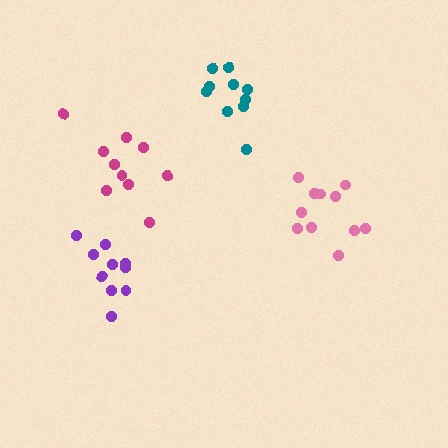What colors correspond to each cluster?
The clusters are colored: teal, pink, magenta, purple.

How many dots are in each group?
Group 1: 10 dots, Group 2: 11 dots, Group 3: 10 dots, Group 4: 10 dots (41 total).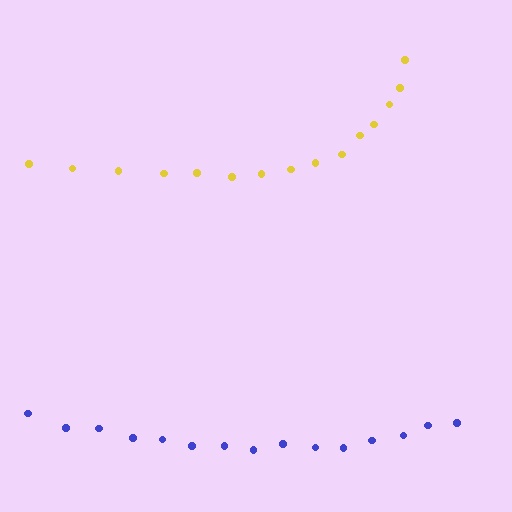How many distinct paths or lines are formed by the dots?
There are 2 distinct paths.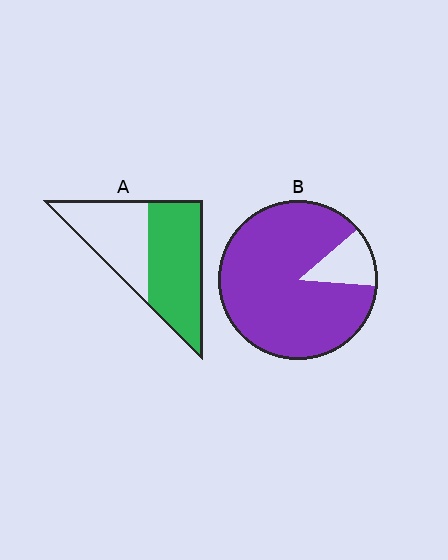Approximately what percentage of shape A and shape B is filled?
A is approximately 55% and B is approximately 90%.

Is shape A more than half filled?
Yes.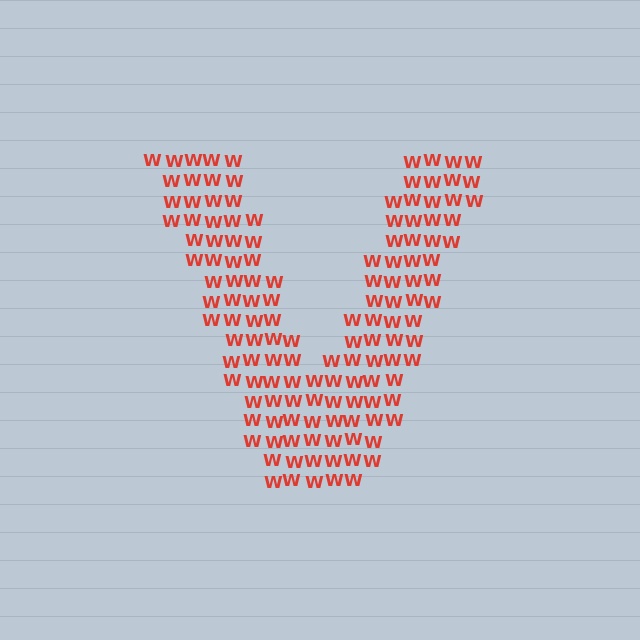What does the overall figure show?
The overall figure shows the letter V.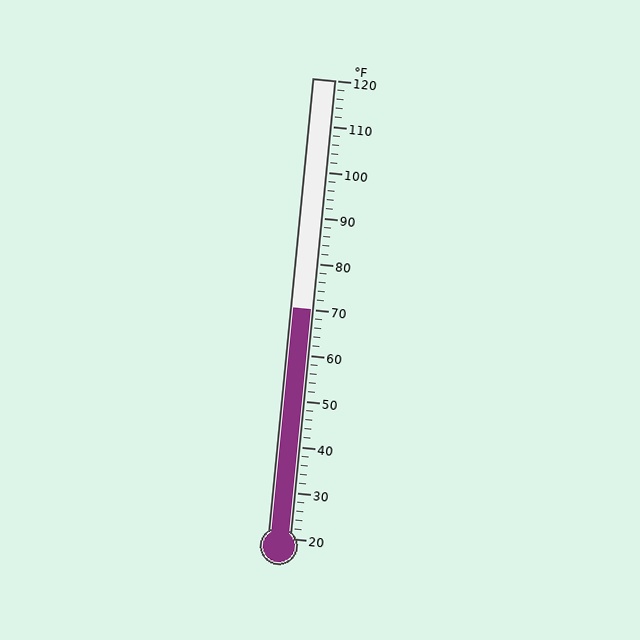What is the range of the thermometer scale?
The thermometer scale ranges from 20°F to 120°F.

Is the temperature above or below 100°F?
The temperature is below 100°F.